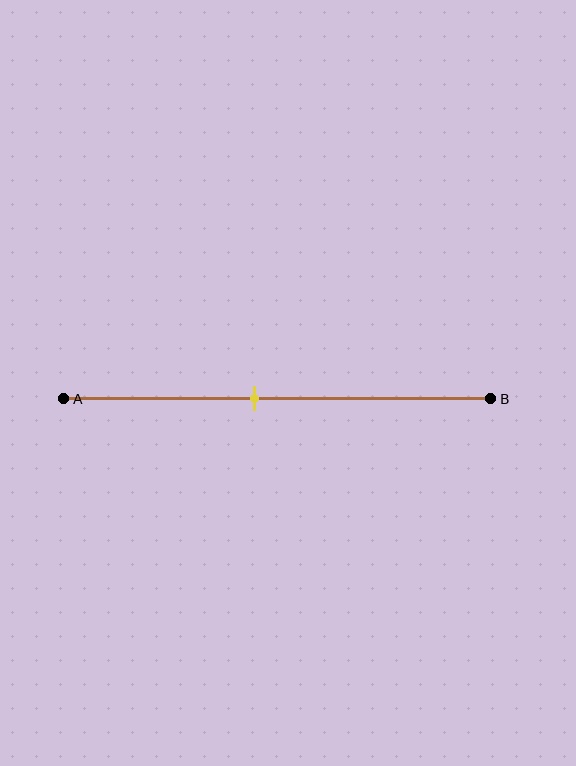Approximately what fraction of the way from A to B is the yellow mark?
The yellow mark is approximately 45% of the way from A to B.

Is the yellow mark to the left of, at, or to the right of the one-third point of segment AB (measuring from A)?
The yellow mark is to the right of the one-third point of segment AB.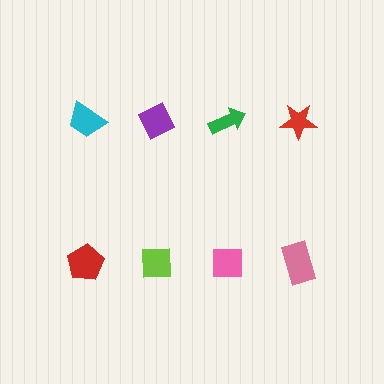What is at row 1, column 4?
A red star.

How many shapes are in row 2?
4 shapes.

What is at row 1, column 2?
A purple diamond.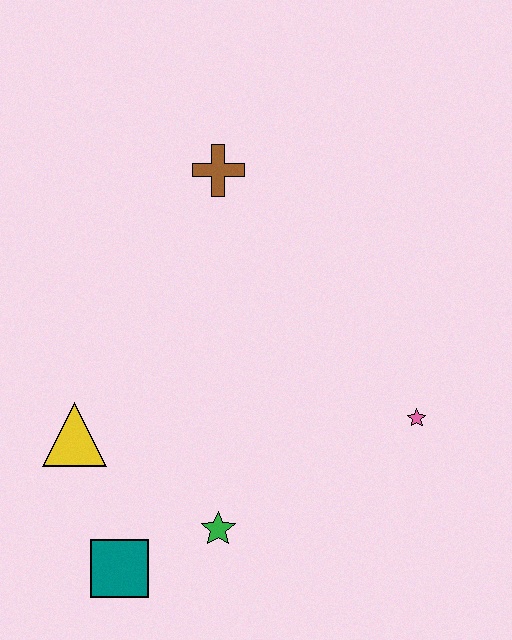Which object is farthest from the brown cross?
The teal square is farthest from the brown cross.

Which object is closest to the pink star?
The green star is closest to the pink star.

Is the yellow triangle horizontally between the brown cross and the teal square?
No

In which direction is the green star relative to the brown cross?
The green star is below the brown cross.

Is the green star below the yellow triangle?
Yes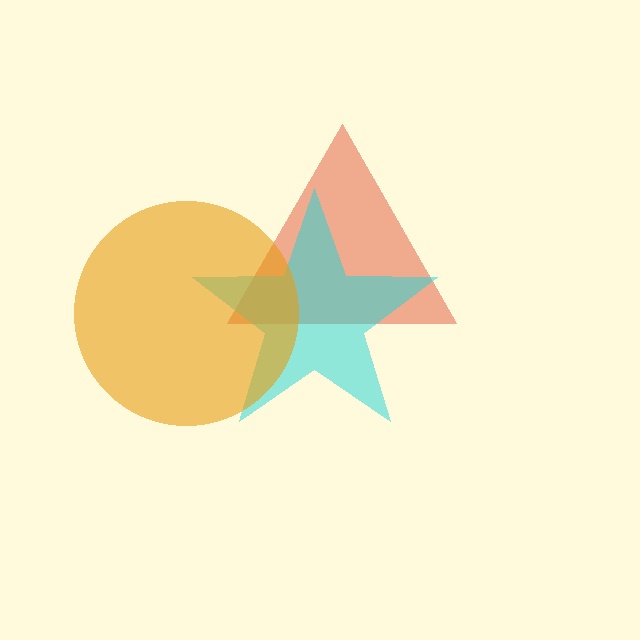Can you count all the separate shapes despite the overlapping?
Yes, there are 3 separate shapes.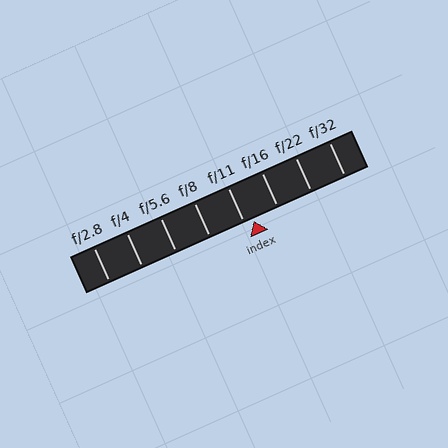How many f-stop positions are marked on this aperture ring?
There are 8 f-stop positions marked.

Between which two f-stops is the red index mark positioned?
The index mark is between f/11 and f/16.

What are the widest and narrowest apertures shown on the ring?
The widest aperture shown is f/2.8 and the narrowest is f/32.